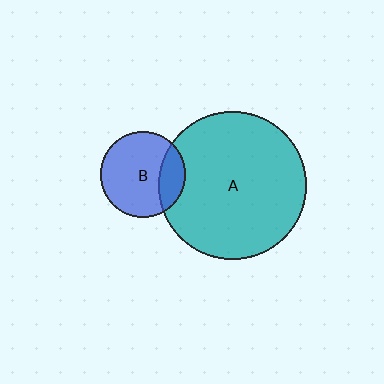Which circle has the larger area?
Circle A (teal).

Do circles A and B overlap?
Yes.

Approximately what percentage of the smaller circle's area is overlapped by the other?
Approximately 20%.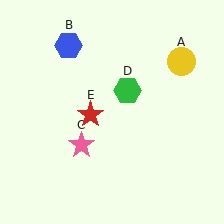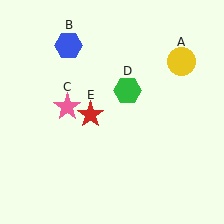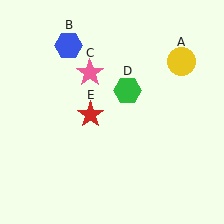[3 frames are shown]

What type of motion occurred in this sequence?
The pink star (object C) rotated clockwise around the center of the scene.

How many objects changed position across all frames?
1 object changed position: pink star (object C).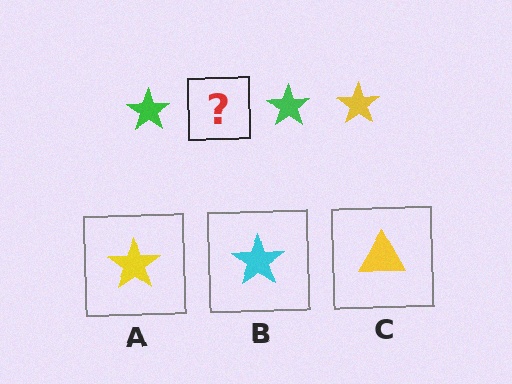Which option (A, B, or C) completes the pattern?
A.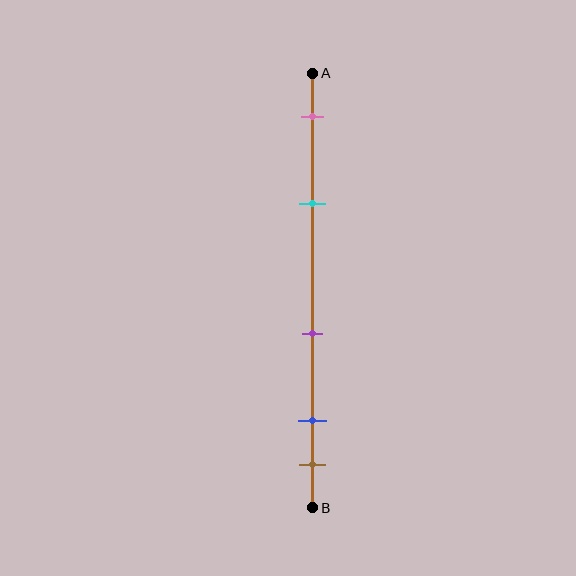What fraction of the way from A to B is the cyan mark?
The cyan mark is approximately 30% (0.3) of the way from A to B.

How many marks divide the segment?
There are 5 marks dividing the segment.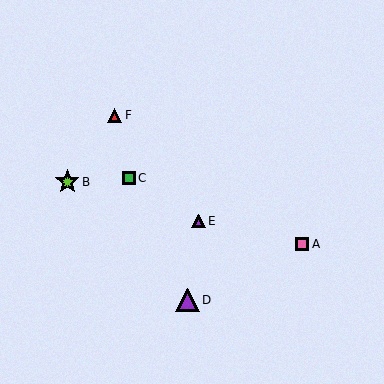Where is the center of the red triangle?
The center of the red triangle is at (115, 115).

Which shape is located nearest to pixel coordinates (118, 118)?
The red triangle (labeled F) at (115, 115) is nearest to that location.